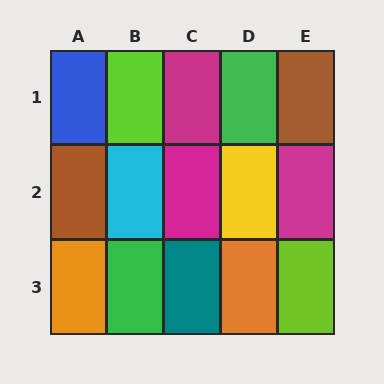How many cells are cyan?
1 cell is cyan.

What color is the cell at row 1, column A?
Blue.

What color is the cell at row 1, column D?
Green.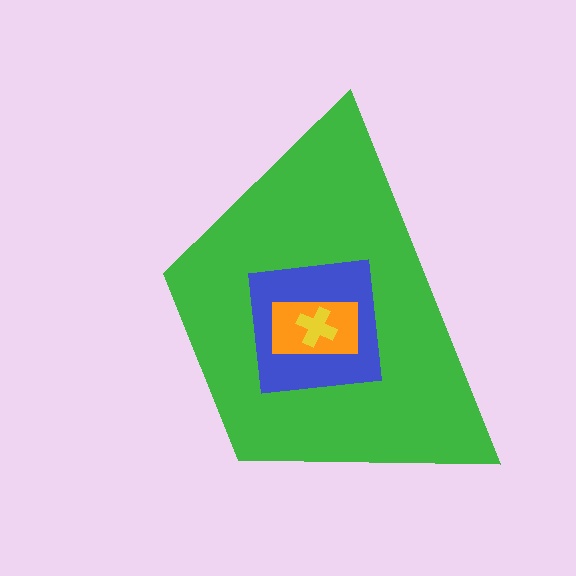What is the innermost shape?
The yellow cross.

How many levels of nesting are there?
4.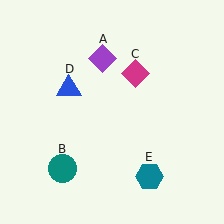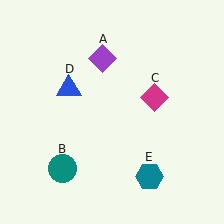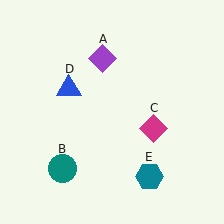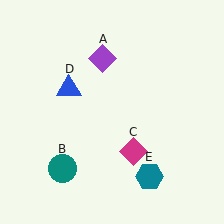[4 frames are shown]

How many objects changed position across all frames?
1 object changed position: magenta diamond (object C).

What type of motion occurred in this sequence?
The magenta diamond (object C) rotated clockwise around the center of the scene.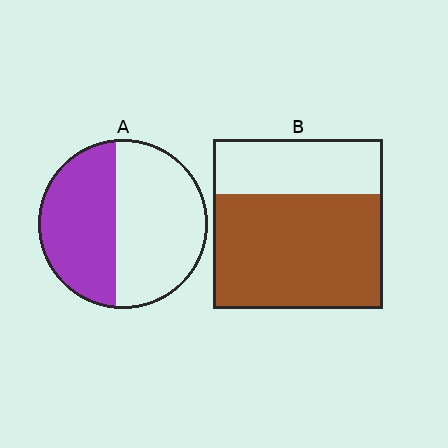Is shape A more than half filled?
No.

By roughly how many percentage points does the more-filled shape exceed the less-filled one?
By roughly 25 percentage points (B over A).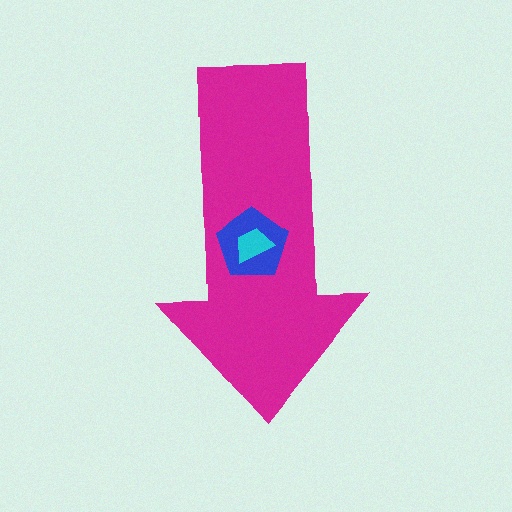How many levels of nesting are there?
3.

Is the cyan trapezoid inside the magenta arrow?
Yes.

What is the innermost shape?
The cyan trapezoid.